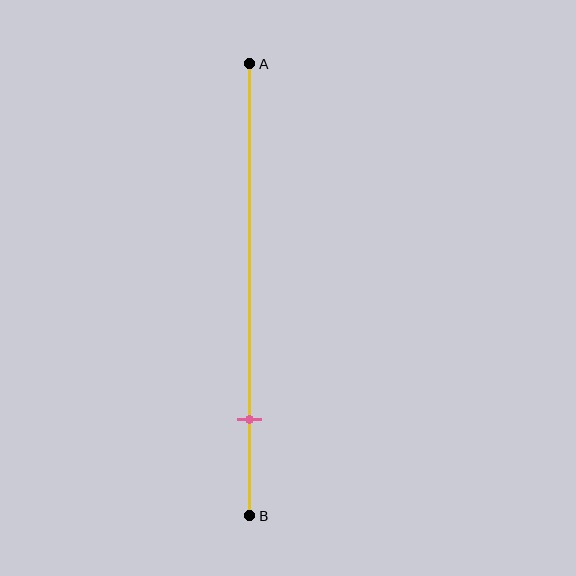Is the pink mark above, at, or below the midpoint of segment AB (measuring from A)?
The pink mark is below the midpoint of segment AB.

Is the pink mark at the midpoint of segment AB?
No, the mark is at about 80% from A, not at the 50% midpoint.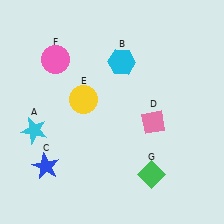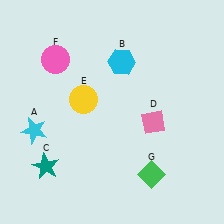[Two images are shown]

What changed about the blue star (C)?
In Image 1, C is blue. In Image 2, it changed to teal.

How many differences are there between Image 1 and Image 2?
There is 1 difference between the two images.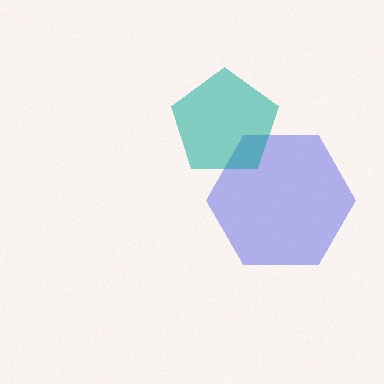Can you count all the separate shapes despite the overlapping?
Yes, there are 2 separate shapes.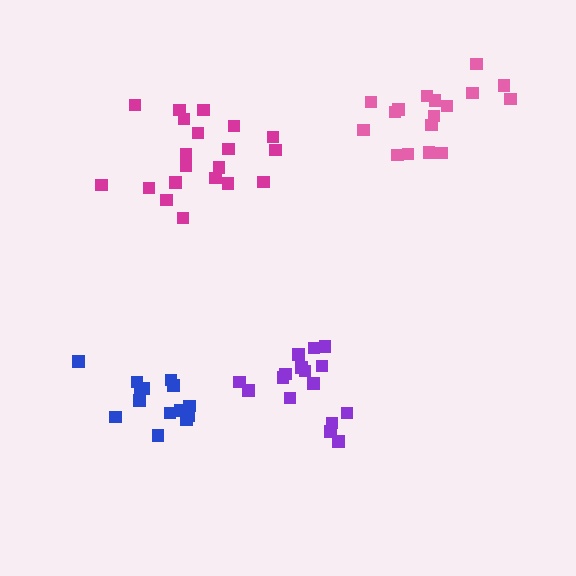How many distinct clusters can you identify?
There are 4 distinct clusters.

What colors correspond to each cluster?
The clusters are colored: pink, blue, magenta, purple.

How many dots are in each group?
Group 1: 18 dots, Group 2: 15 dots, Group 3: 20 dots, Group 4: 16 dots (69 total).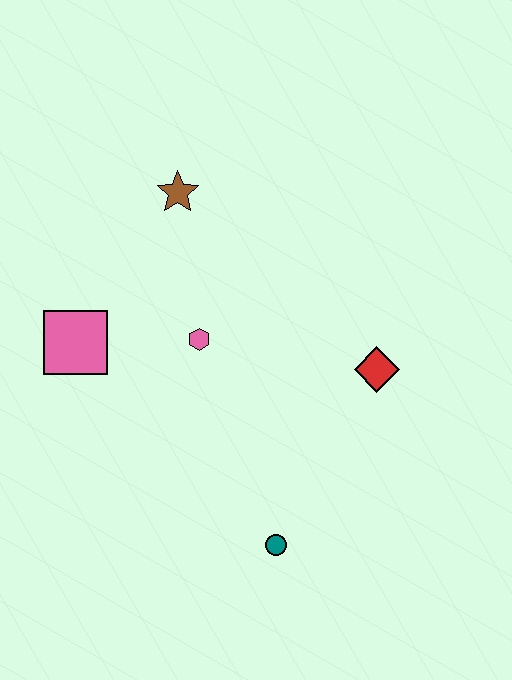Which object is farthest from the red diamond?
The pink square is farthest from the red diamond.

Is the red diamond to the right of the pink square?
Yes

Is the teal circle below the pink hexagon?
Yes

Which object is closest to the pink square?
The pink hexagon is closest to the pink square.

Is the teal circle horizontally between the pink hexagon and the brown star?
No